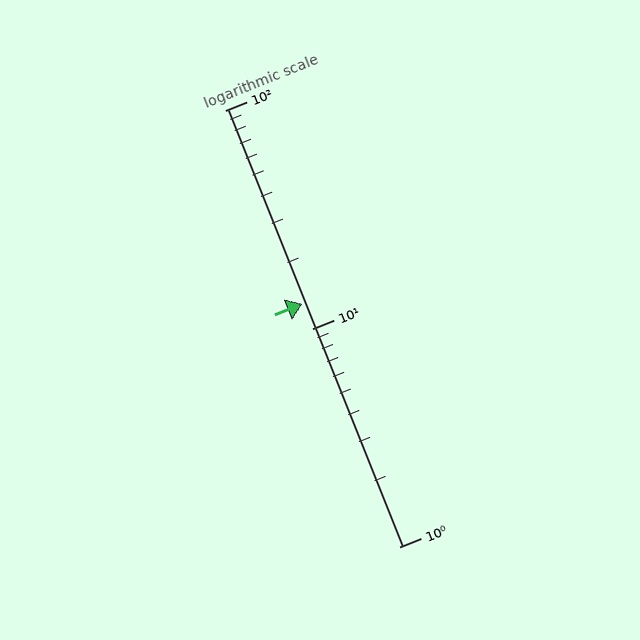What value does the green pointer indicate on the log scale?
The pointer indicates approximately 13.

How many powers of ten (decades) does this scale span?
The scale spans 2 decades, from 1 to 100.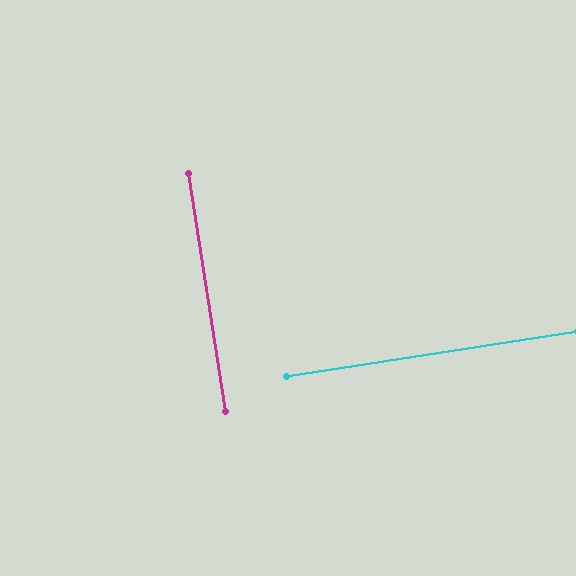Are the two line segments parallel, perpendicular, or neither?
Perpendicular — they meet at approximately 90°.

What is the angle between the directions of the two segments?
Approximately 90 degrees.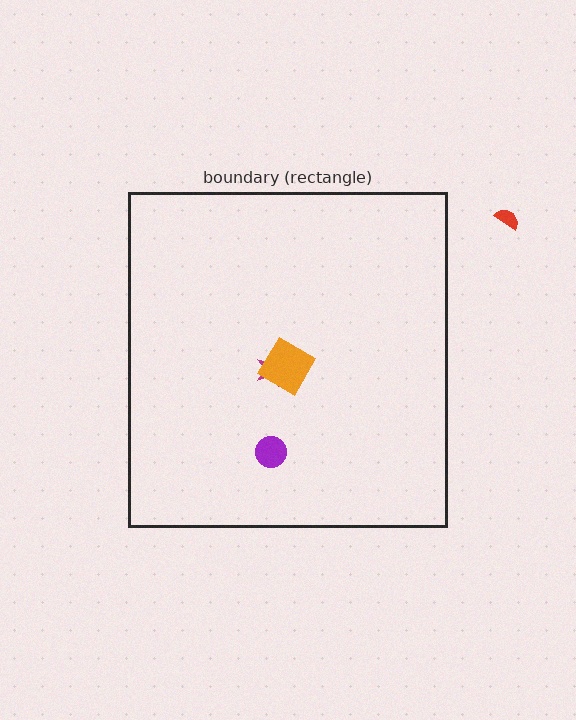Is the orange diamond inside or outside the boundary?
Inside.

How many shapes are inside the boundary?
4 inside, 1 outside.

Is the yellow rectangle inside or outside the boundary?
Inside.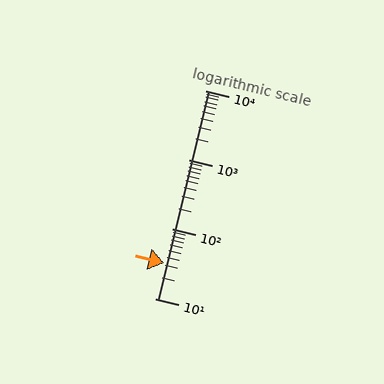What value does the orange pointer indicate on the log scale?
The pointer indicates approximately 33.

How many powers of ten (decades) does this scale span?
The scale spans 3 decades, from 10 to 10000.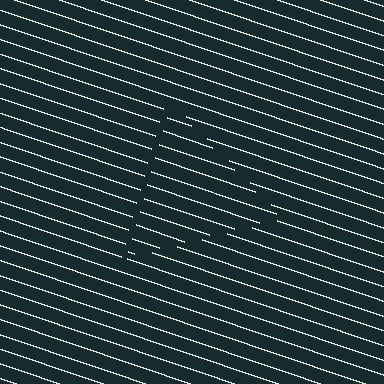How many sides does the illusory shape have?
3 sides — the line-ends trace a triangle.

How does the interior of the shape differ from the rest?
The interior of the shape contains the same grating, shifted by half a period — the contour is defined by the phase discontinuity where line-ends from the inner and outer gratings abut.